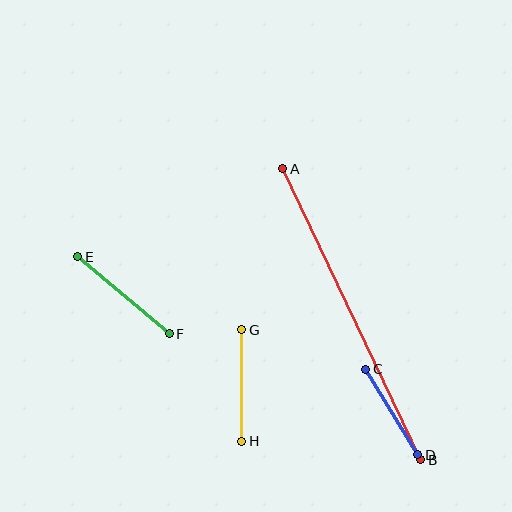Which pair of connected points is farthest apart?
Points A and B are farthest apart.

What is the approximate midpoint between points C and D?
The midpoint is at approximately (392, 412) pixels.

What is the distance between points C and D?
The distance is approximately 100 pixels.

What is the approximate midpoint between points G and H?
The midpoint is at approximately (242, 386) pixels.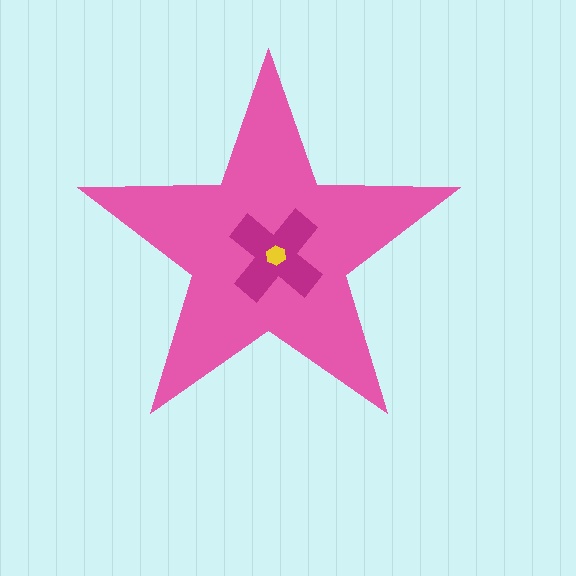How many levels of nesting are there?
3.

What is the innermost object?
The yellow hexagon.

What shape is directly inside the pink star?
The magenta cross.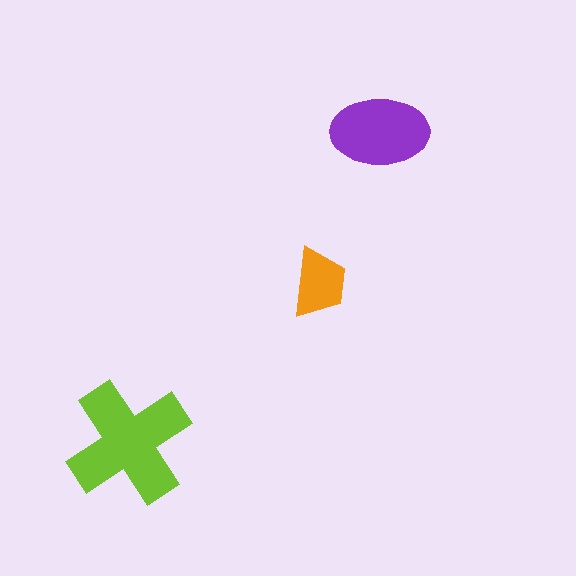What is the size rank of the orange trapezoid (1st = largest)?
3rd.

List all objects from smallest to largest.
The orange trapezoid, the purple ellipse, the lime cross.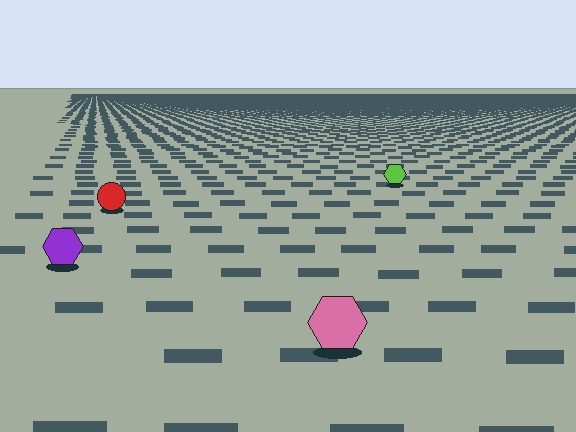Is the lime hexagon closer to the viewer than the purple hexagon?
No. The purple hexagon is closer — you can tell from the texture gradient: the ground texture is coarser near it.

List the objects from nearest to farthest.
From nearest to farthest: the pink hexagon, the purple hexagon, the red circle, the lime hexagon.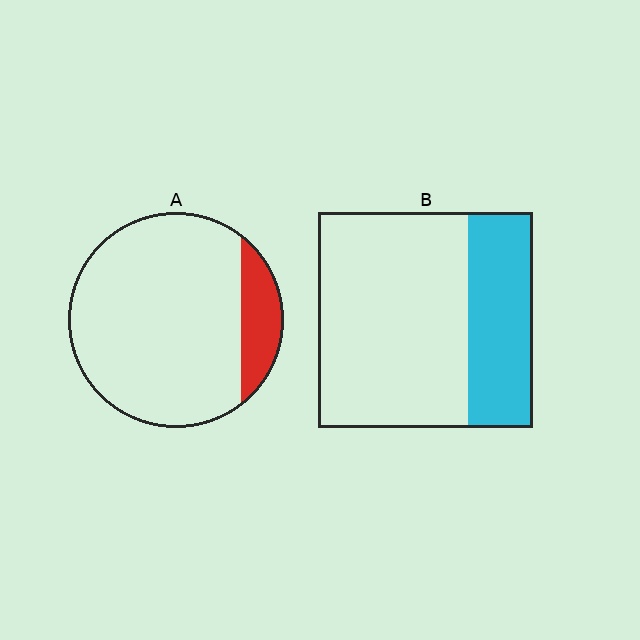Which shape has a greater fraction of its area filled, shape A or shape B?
Shape B.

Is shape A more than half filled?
No.